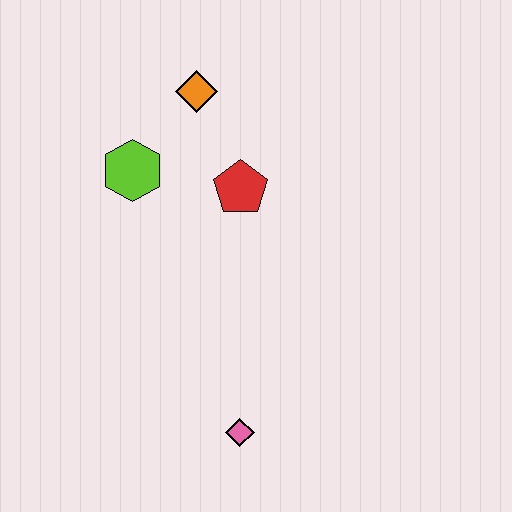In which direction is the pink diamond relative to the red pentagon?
The pink diamond is below the red pentagon.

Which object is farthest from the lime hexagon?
The pink diamond is farthest from the lime hexagon.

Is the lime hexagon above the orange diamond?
No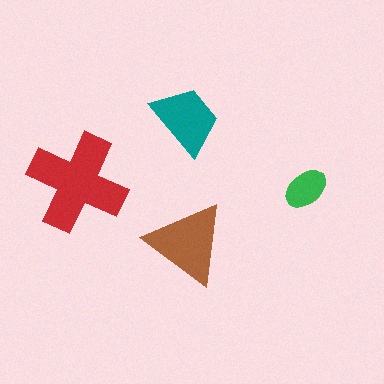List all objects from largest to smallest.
The red cross, the brown triangle, the teal trapezoid, the green ellipse.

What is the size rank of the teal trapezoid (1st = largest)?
3rd.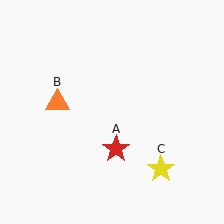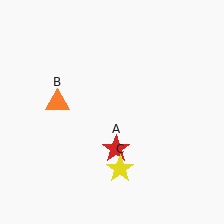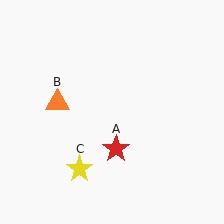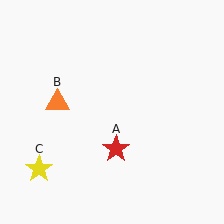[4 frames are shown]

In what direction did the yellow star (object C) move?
The yellow star (object C) moved left.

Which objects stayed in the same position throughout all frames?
Red star (object A) and orange triangle (object B) remained stationary.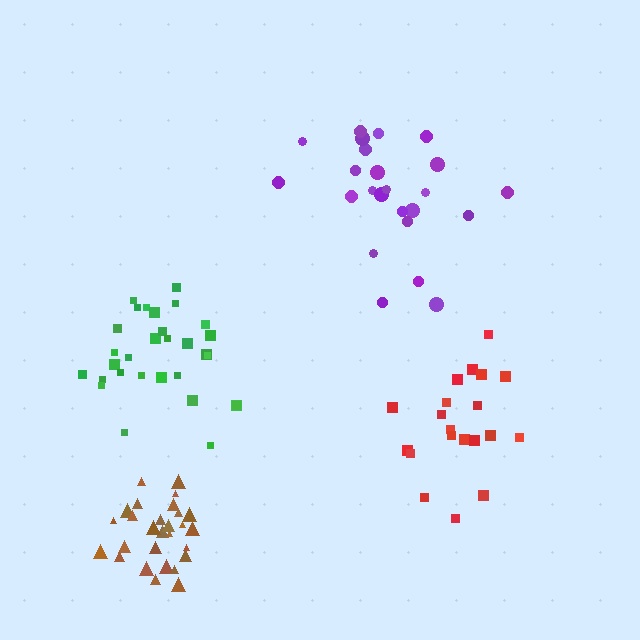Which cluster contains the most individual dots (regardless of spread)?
Green (30).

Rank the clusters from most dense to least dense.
brown, green, red, purple.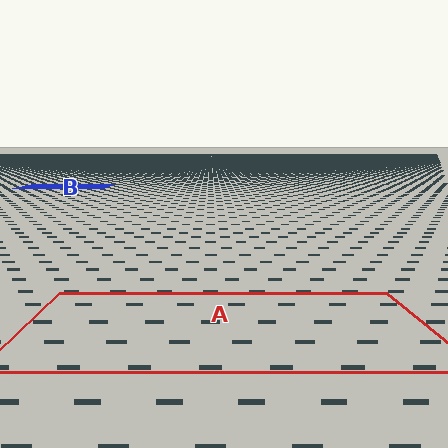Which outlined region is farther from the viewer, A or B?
Region B is farther from the viewer — the texture elements inside it appear smaller and more densely packed.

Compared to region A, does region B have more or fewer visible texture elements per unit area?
Region B has more texture elements per unit area — they are packed more densely because it is farther away.